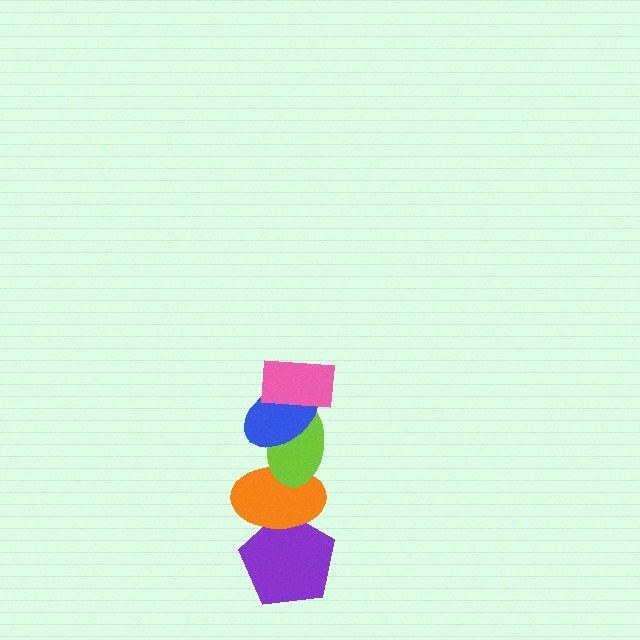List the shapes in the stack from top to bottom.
From top to bottom: the pink rectangle, the blue ellipse, the lime ellipse, the orange ellipse, the purple pentagon.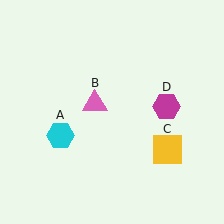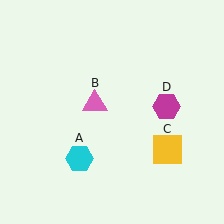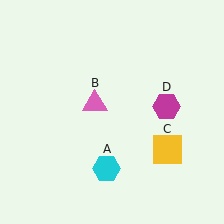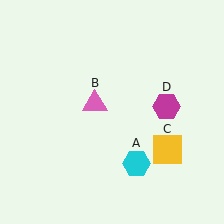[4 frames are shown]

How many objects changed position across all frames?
1 object changed position: cyan hexagon (object A).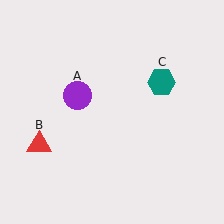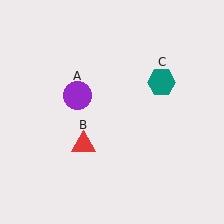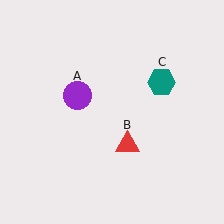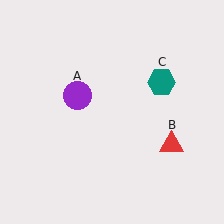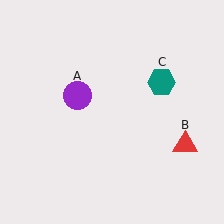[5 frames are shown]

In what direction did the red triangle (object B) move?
The red triangle (object B) moved right.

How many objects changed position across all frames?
1 object changed position: red triangle (object B).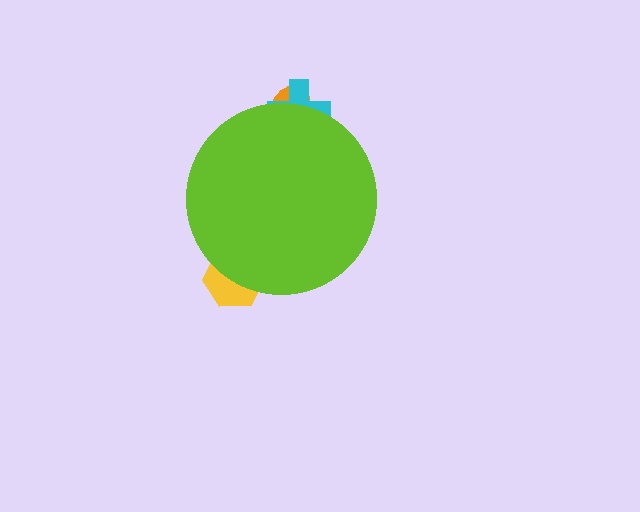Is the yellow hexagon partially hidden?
Yes, the yellow hexagon is partially hidden behind the lime circle.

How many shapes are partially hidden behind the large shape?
3 shapes are partially hidden.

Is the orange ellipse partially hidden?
Yes, the orange ellipse is partially hidden behind the lime circle.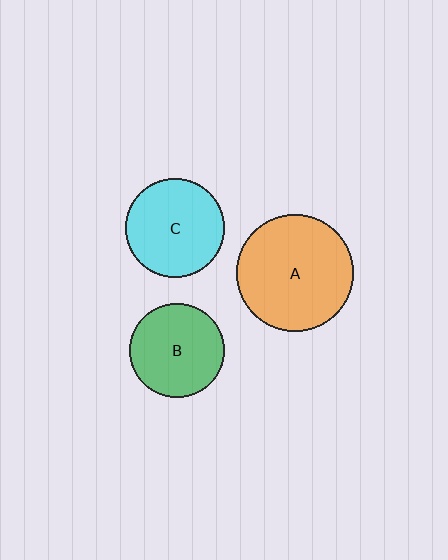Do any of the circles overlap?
No, none of the circles overlap.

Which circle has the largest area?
Circle A (orange).